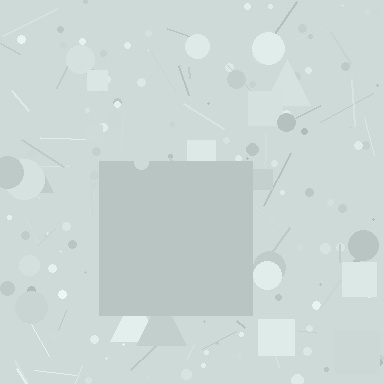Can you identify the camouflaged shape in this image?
The camouflaged shape is a square.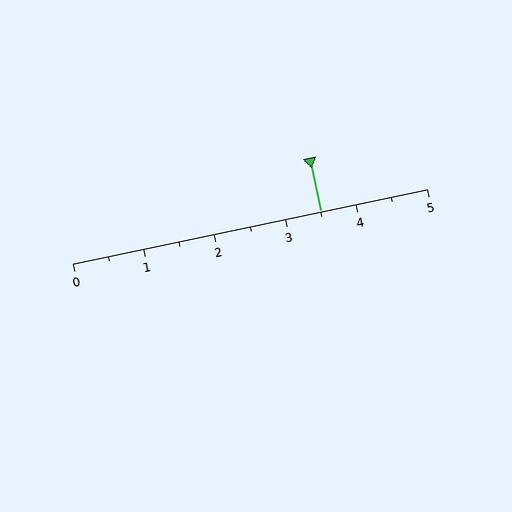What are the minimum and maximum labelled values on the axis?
The axis runs from 0 to 5.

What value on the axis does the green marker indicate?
The marker indicates approximately 3.5.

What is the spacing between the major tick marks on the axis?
The major ticks are spaced 1 apart.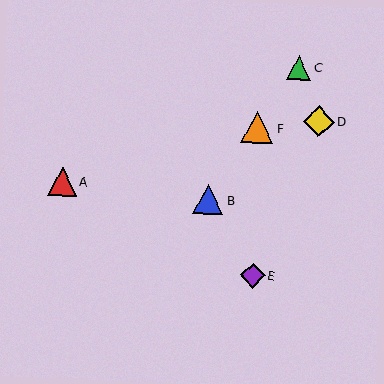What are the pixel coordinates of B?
Object B is at (208, 199).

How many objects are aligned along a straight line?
3 objects (B, C, F) are aligned along a straight line.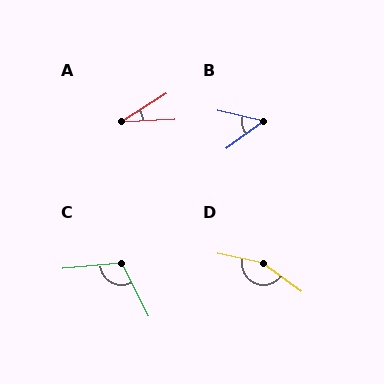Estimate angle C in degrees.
Approximately 111 degrees.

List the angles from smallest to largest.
A (30°), B (49°), C (111°), D (155°).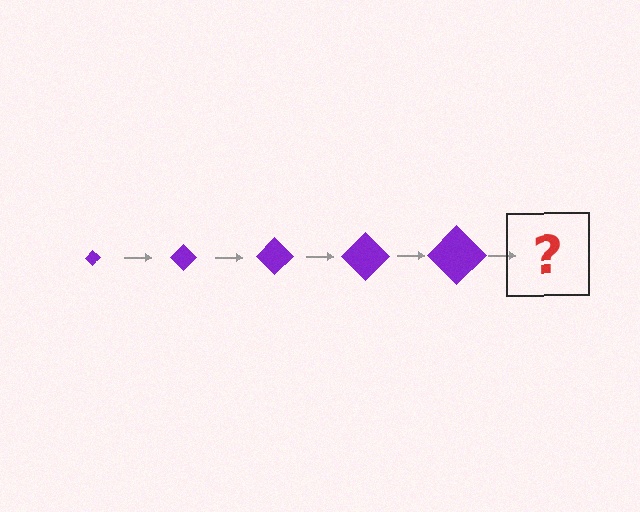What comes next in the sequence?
The next element should be a purple diamond, larger than the previous one.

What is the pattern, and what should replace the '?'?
The pattern is that the diamond gets progressively larger each step. The '?' should be a purple diamond, larger than the previous one.